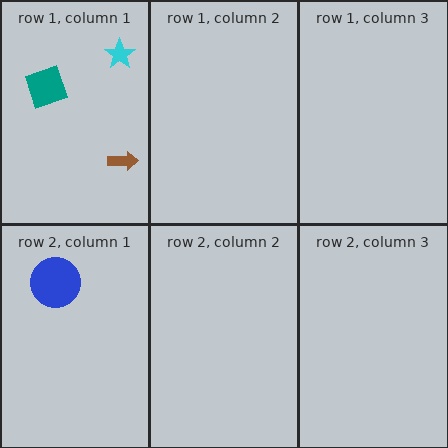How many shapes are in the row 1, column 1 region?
3.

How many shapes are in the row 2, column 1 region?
1.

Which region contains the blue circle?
The row 2, column 1 region.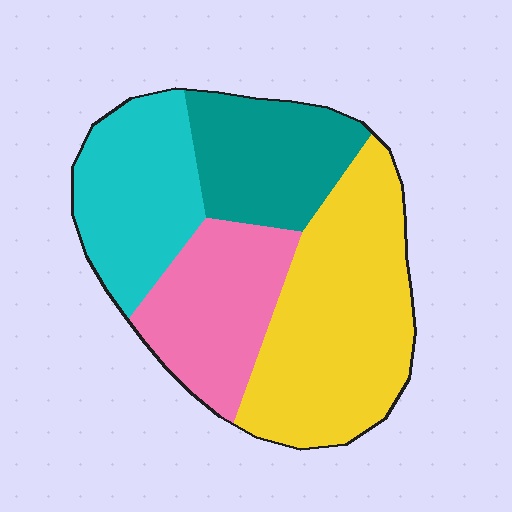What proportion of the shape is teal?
Teal covers 20% of the shape.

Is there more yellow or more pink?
Yellow.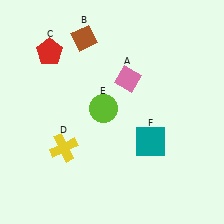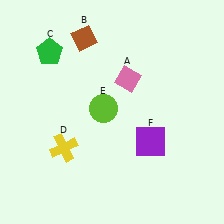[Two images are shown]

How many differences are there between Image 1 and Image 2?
There are 2 differences between the two images.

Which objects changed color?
C changed from red to green. F changed from teal to purple.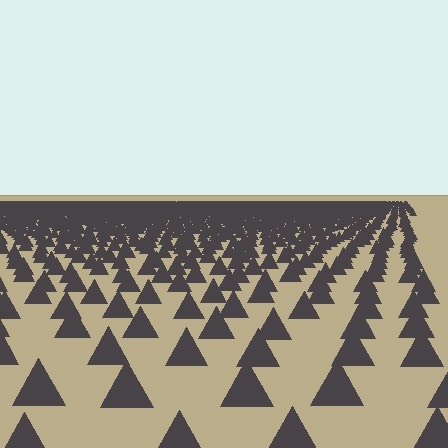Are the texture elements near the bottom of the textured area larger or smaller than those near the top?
Larger. Near the bottom, elements are closer to the viewer and appear at a bigger on-screen size.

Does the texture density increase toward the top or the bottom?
Density increases toward the top.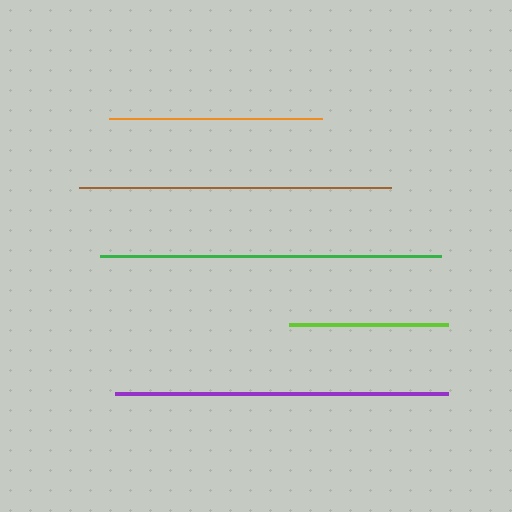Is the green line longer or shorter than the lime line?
The green line is longer than the lime line.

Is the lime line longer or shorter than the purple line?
The purple line is longer than the lime line.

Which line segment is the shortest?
The lime line is the shortest at approximately 159 pixels.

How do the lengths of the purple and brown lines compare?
The purple and brown lines are approximately the same length.